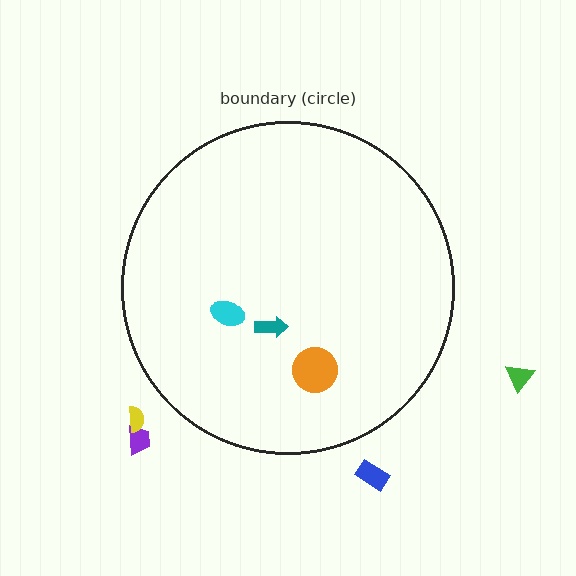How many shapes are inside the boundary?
3 inside, 4 outside.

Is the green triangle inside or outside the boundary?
Outside.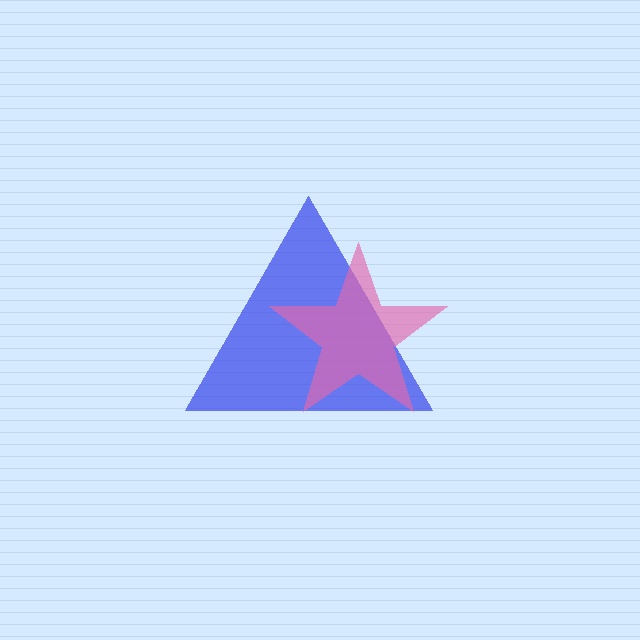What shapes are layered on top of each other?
The layered shapes are: a blue triangle, a pink star.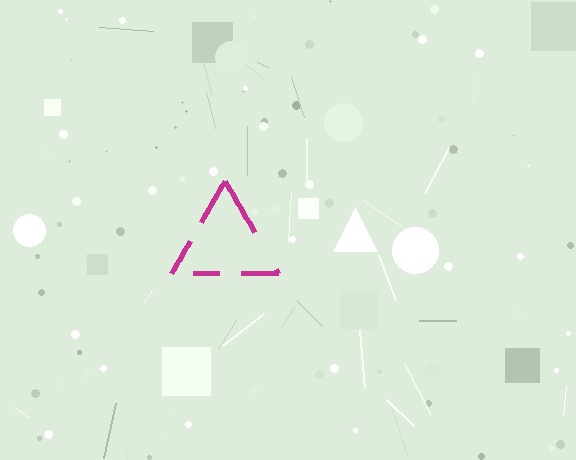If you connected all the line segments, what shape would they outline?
They would outline a triangle.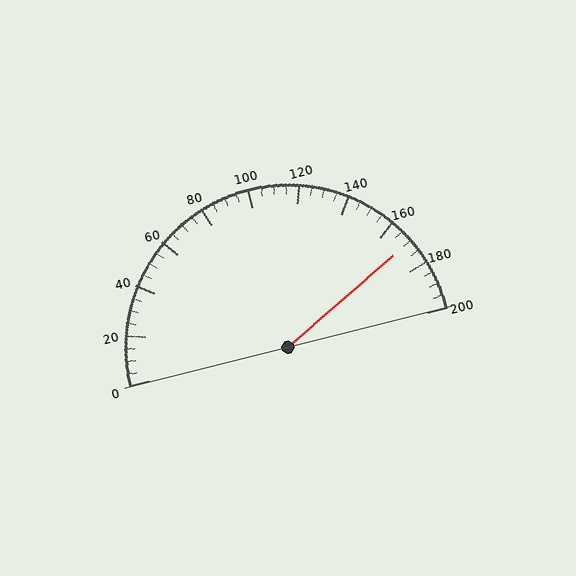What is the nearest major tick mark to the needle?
The nearest major tick mark is 160.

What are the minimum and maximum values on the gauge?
The gauge ranges from 0 to 200.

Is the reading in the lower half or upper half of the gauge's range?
The reading is in the upper half of the range (0 to 200).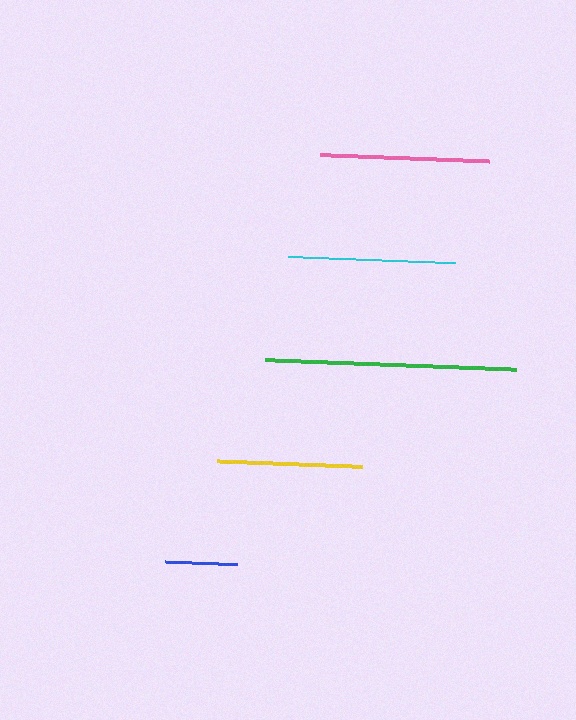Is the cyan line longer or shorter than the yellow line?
The cyan line is longer than the yellow line.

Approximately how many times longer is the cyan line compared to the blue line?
The cyan line is approximately 2.4 times the length of the blue line.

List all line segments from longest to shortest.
From longest to shortest: green, pink, cyan, yellow, blue.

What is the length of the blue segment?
The blue segment is approximately 71 pixels long.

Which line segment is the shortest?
The blue line is the shortest at approximately 71 pixels.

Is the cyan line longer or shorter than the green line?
The green line is longer than the cyan line.